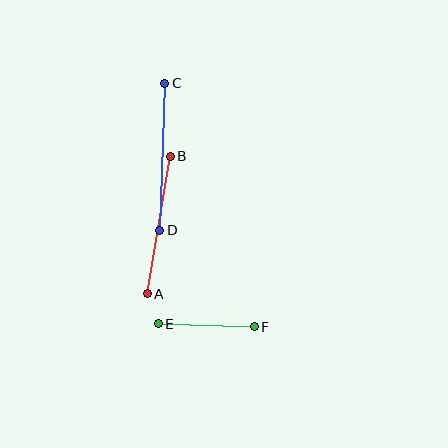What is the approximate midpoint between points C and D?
The midpoint is at approximately (162, 157) pixels.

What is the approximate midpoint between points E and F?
The midpoint is at approximately (206, 325) pixels.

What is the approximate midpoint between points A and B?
The midpoint is at approximately (159, 225) pixels.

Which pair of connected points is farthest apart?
Points C and D are farthest apart.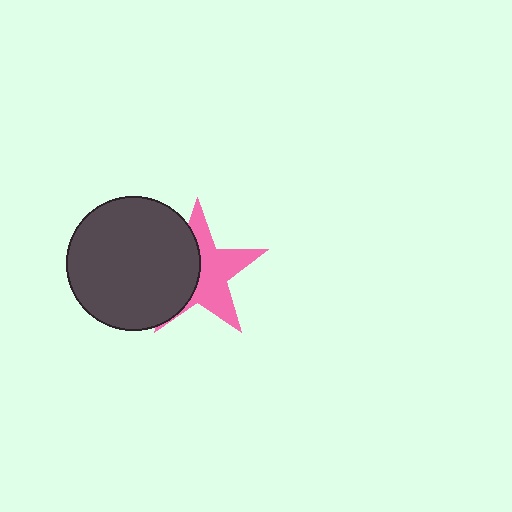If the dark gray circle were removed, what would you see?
You would see the complete pink star.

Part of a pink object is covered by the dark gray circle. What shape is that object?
It is a star.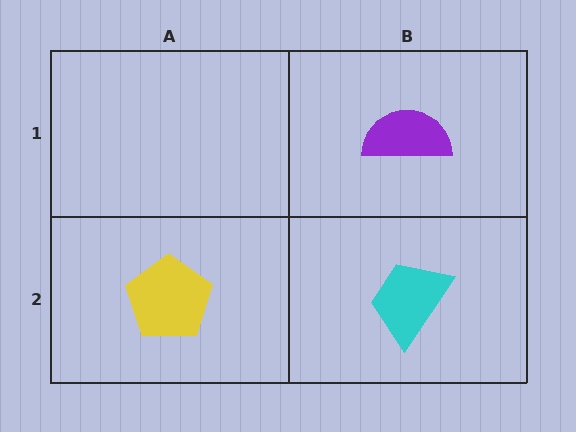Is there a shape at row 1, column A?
No, that cell is empty.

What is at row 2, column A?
A yellow pentagon.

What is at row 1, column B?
A purple semicircle.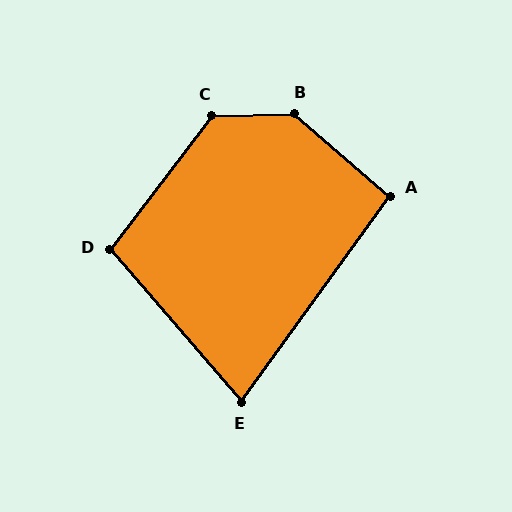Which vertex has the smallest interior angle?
E, at approximately 77 degrees.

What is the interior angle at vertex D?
Approximately 101 degrees (obtuse).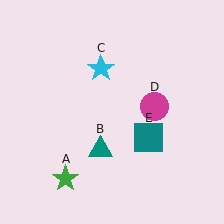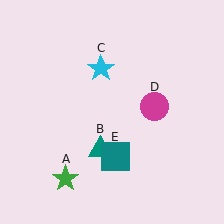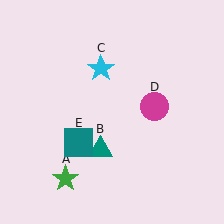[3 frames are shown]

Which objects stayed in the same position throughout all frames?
Green star (object A) and teal triangle (object B) and cyan star (object C) and magenta circle (object D) remained stationary.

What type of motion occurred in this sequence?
The teal square (object E) rotated clockwise around the center of the scene.